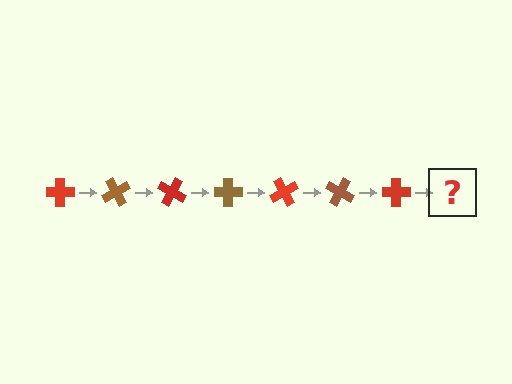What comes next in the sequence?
The next element should be a brown cross, rotated 420 degrees from the start.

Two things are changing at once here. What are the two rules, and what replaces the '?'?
The two rules are that it rotates 60 degrees each step and the color cycles through red and brown. The '?' should be a brown cross, rotated 420 degrees from the start.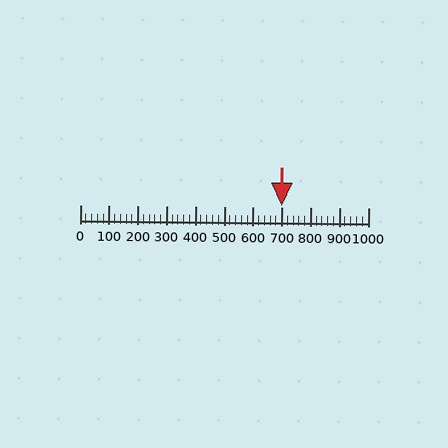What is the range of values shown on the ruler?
The ruler shows values from 0 to 1000.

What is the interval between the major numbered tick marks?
The major tick marks are spaced 100 units apart.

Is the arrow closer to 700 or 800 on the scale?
The arrow is closer to 700.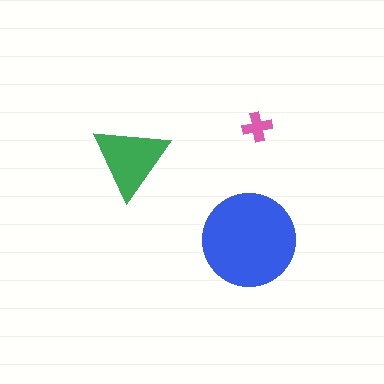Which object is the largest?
The blue circle.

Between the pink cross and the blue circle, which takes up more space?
The blue circle.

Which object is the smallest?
The pink cross.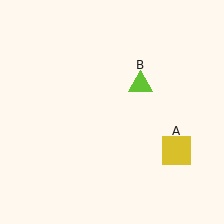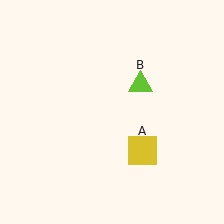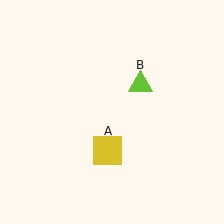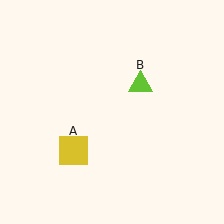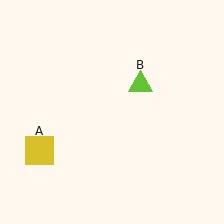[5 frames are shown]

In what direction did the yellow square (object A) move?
The yellow square (object A) moved left.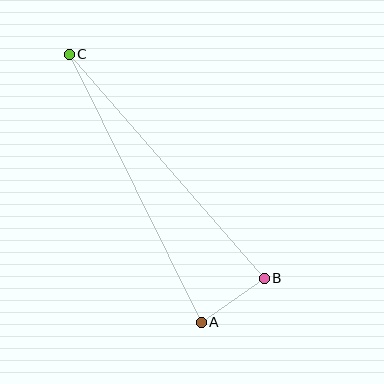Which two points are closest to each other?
Points A and B are closest to each other.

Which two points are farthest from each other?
Points A and C are farthest from each other.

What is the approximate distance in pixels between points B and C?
The distance between B and C is approximately 297 pixels.